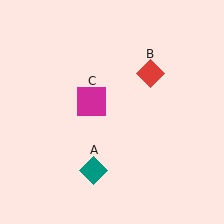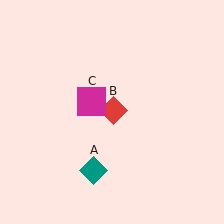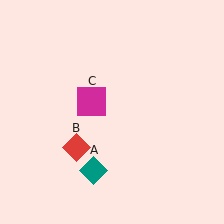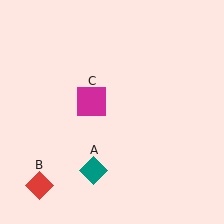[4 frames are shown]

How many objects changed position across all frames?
1 object changed position: red diamond (object B).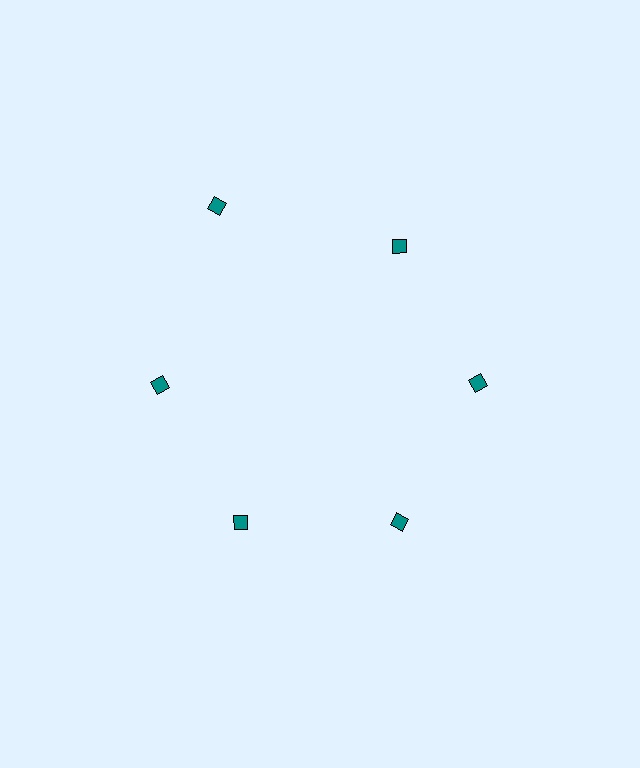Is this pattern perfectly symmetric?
No. The 6 teal diamonds are arranged in a ring, but one element near the 11 o'clock position is pushed outward from the center, breaking the 6-fold rotational symmetry.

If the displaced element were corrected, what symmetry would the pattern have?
It would have 6-fold rotational symmetry — the pattern would map onto itself every 60 degrees.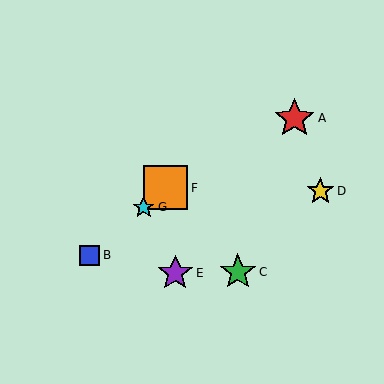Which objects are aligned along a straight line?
Objects B, F, G are aligned along a straight line.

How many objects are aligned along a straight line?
3 objects (B, F, G) are aligned along a straight line.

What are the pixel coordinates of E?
Object E is at (175, 273).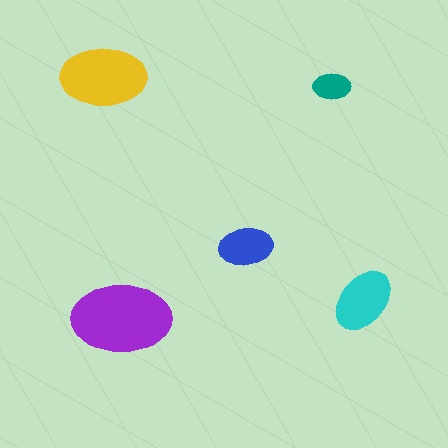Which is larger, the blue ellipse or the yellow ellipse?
The yellow one.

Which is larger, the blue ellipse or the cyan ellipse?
The cyan one.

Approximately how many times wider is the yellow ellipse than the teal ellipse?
About 2.5 times wider.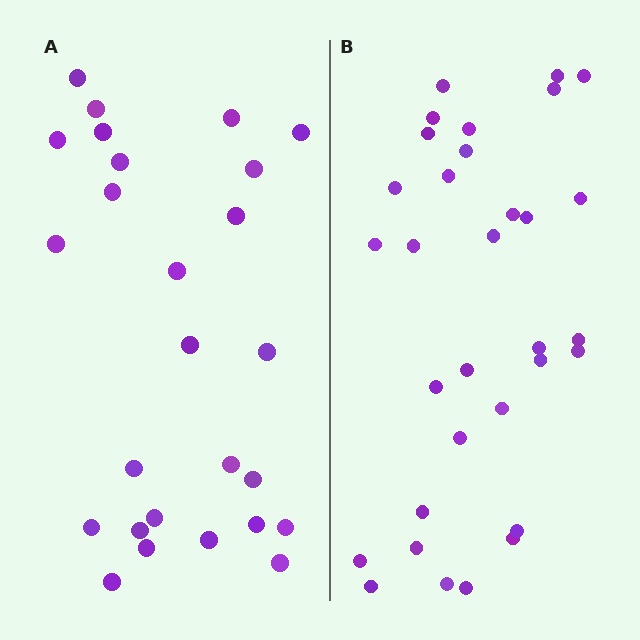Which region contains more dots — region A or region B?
Region B (the right region) has more dots.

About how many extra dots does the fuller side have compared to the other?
Region B has about 6 more dots than region A.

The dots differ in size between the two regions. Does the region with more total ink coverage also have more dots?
No. Region A has more total ink coverage because its dots are larger, but region B actually contains more individual dots. Total area can be misleading — the number of items is what matters here.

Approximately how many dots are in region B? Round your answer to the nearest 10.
About 30 dots. (The exact count is 32, which rounds to 30.)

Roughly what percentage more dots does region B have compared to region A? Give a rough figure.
About 25% more.